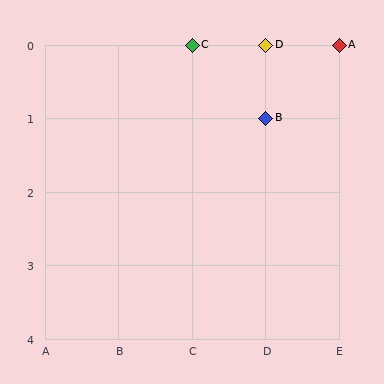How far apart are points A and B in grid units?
Points A and B are 1 column and 1 row apart (about 1.4 grid units diagonally).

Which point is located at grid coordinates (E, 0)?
Point A is at (E, 0).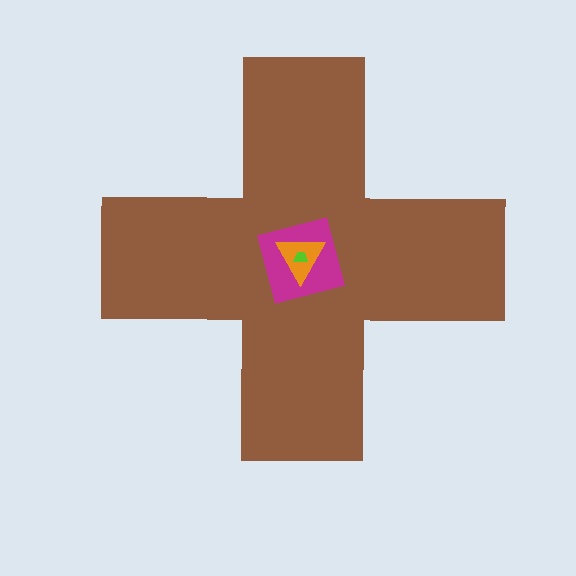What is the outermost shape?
The brown cross.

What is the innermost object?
The lime trapezoid.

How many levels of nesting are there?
4.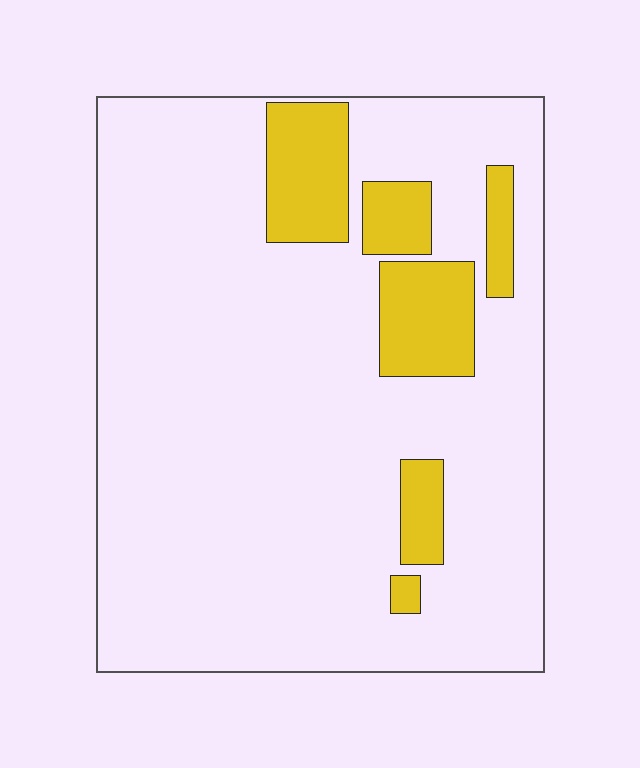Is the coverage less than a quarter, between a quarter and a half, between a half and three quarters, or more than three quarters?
Less than a quarter.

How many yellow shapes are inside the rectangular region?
6.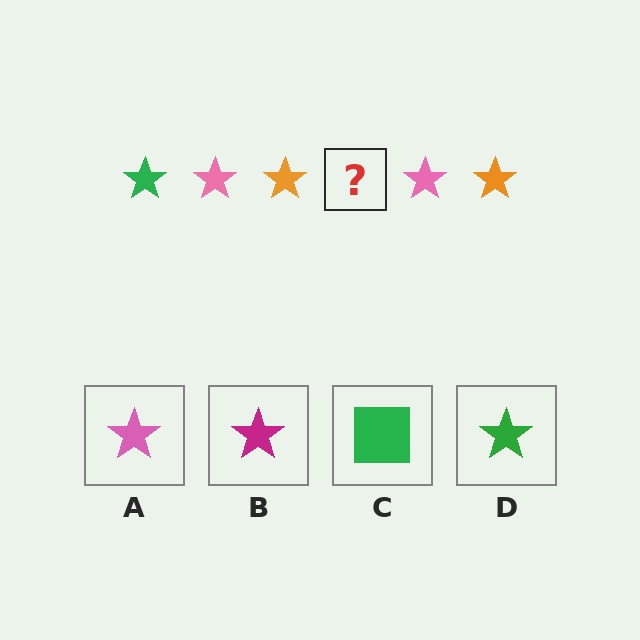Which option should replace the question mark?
Option D.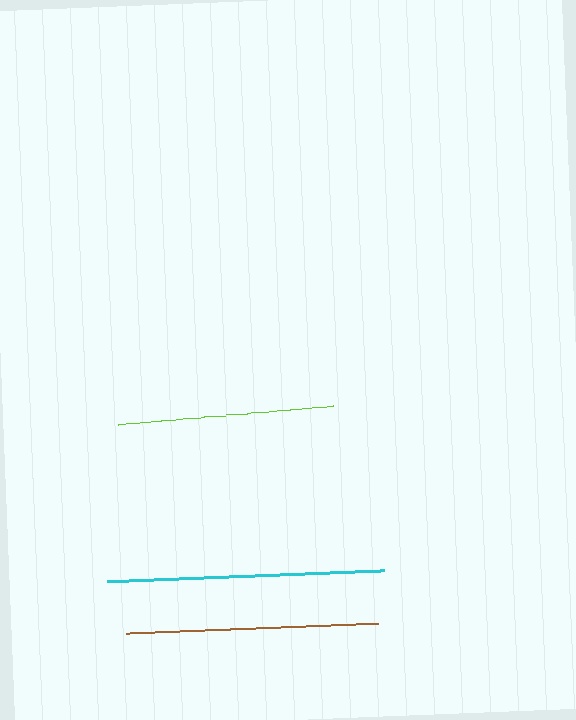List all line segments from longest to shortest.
From longest to shortest: cyan, brown, lime.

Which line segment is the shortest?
The lime line is the shortest at approximately 216 pixels.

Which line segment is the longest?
The cyan line is the longest at approximately 278 pixels.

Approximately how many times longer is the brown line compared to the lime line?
The brown line is approximately 1.2 times the length of the lime line.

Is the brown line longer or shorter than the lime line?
The brown line is longer than the lime line.